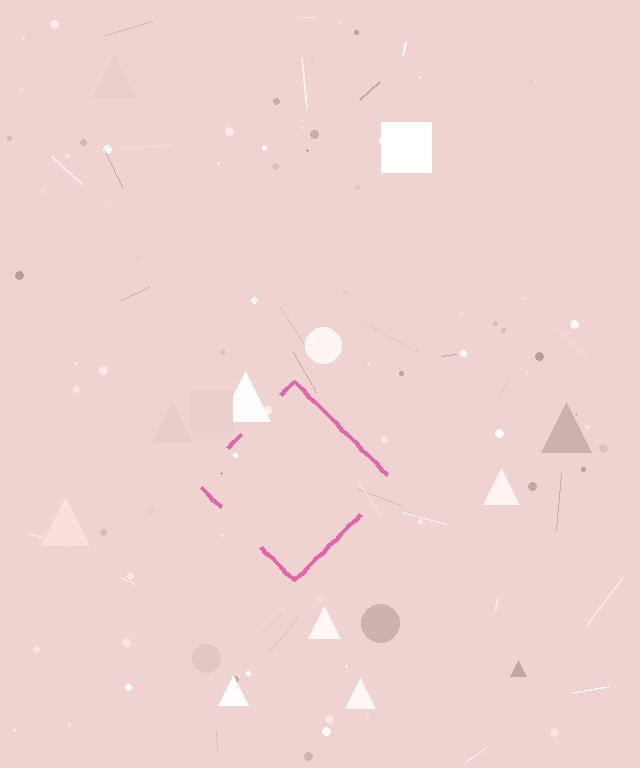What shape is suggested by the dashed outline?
The dashed outline suggests a diamond.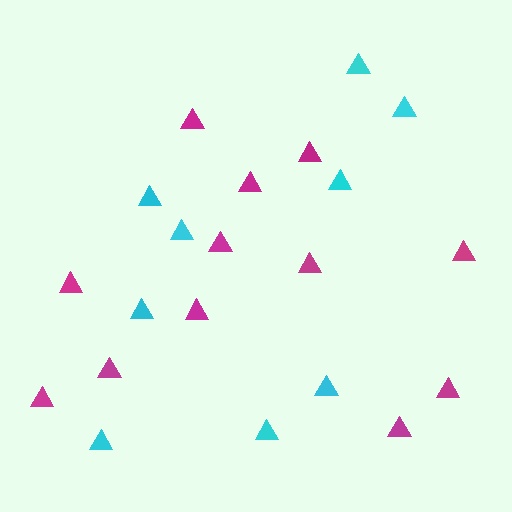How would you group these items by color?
There are 2 groups: one group of cyan triangles (9) and one group of magenta triangles (12).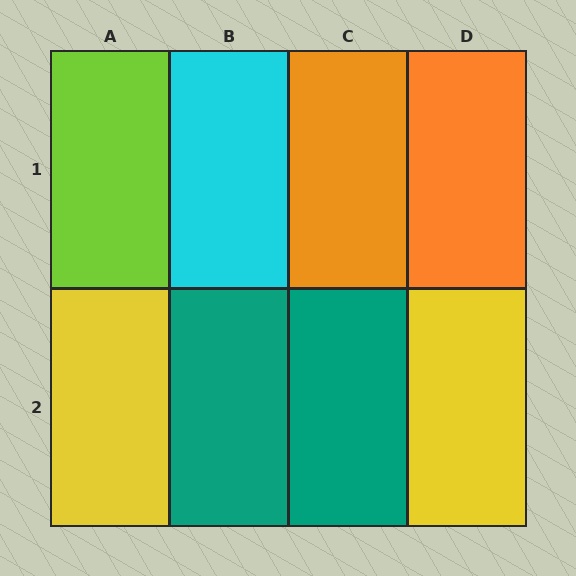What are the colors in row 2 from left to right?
Yellow, teal, teal, yellow.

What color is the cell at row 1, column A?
Lime.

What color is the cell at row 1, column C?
Orange.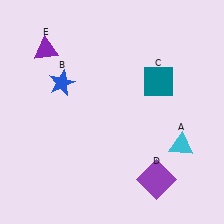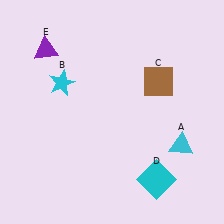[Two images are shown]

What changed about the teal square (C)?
In Image 1, C is teal. In Image 2, it changed to brown.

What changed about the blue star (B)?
In Image 1, B is blue. In Image 2, it changed to cyan.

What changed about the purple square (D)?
In Image 1, D is purple. In Image 2, it changed to cyan.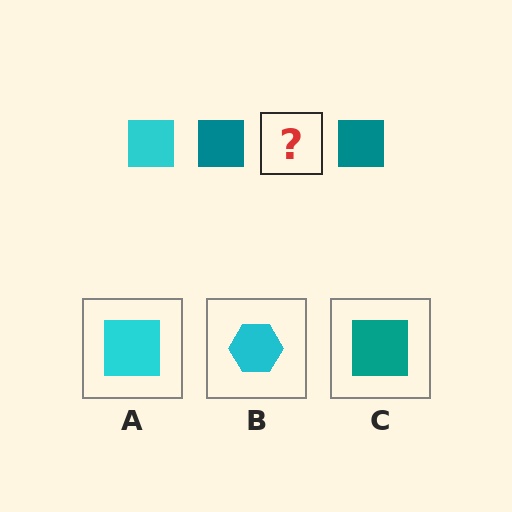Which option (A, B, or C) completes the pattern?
A.